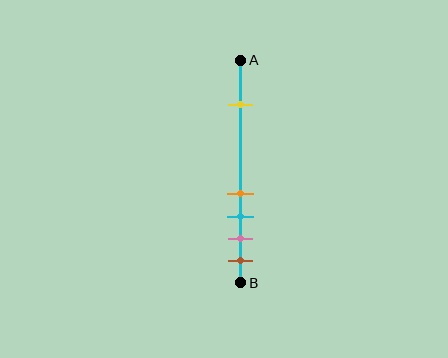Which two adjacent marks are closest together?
The orange and cyan marks are the closest adjacent pair.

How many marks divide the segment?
There are 5 marks dividing the segment.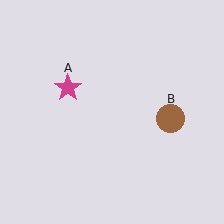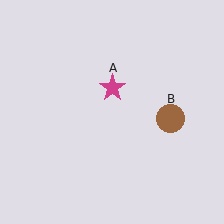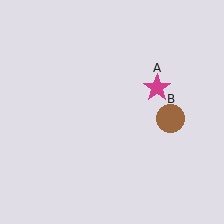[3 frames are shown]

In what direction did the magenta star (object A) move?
The magenta star (object A) moved right.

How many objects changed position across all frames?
1 object changed position: magenta star (object A).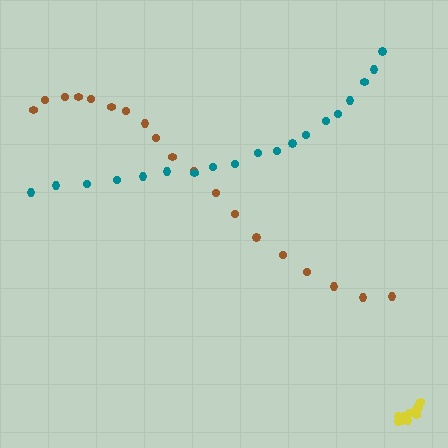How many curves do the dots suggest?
There are 3 distinct paths.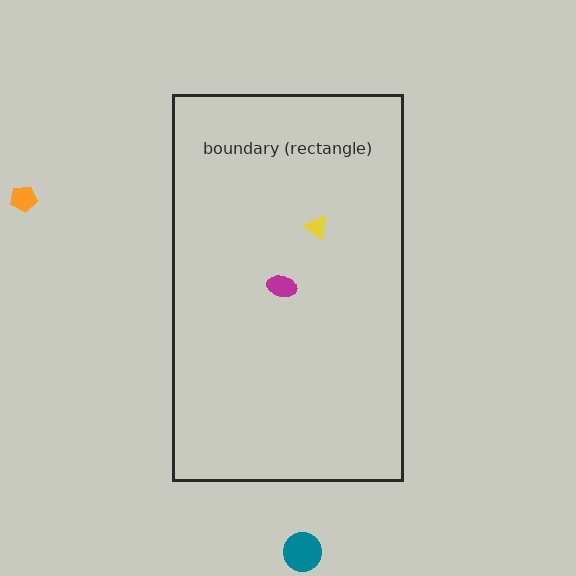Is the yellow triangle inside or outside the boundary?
Inside.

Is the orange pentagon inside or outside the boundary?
Outside.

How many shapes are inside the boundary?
2 inside, 2 outside.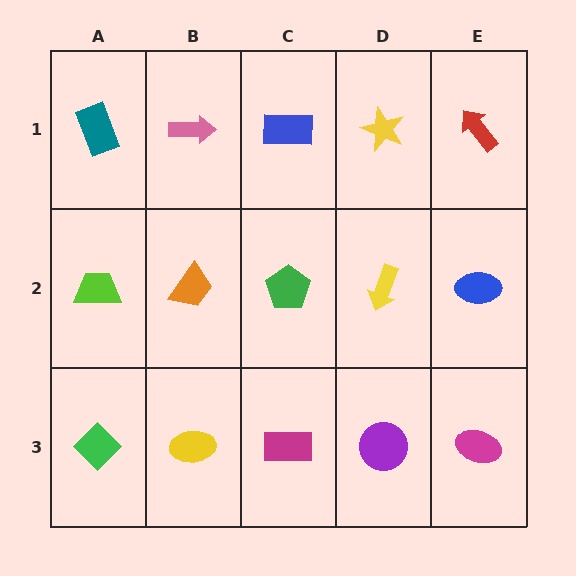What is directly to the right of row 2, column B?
A green pentagon.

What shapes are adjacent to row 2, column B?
A pink arrow (row 1, column B), a yellow ellipse (row 3, column B), a lime trapezoid (row 2, column A), a green pentagon (row 2, column C).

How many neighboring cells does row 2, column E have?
3.